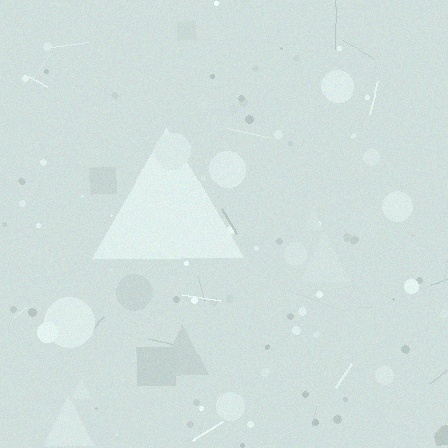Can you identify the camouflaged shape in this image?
The camouflaged shape is a triangle.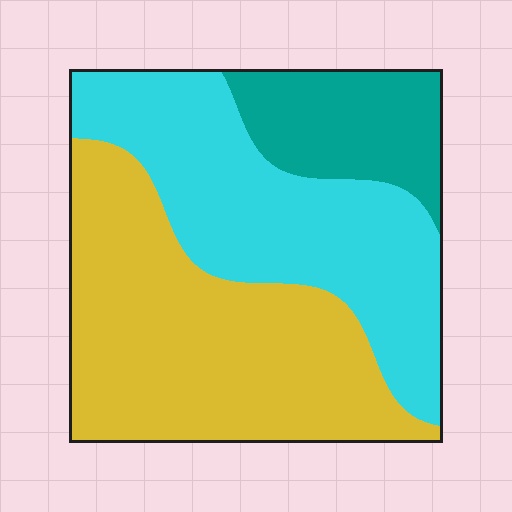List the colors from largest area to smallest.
From largest to smallest: yellow, cyan, teal.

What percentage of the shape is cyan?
Cyan covers 38% of the shape.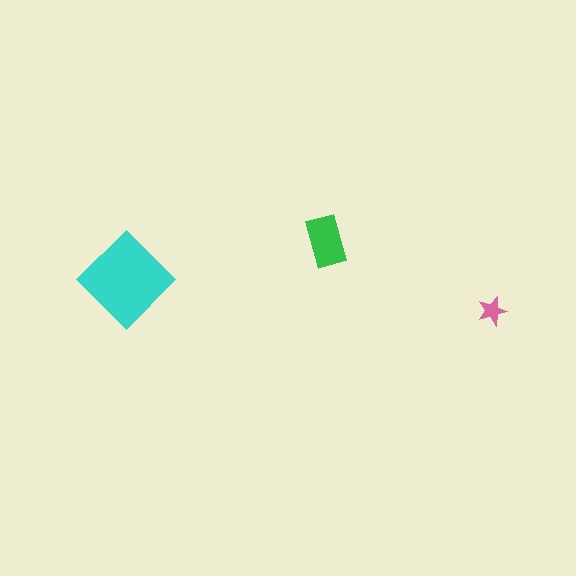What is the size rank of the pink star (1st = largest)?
3rd.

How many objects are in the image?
There are 3 objects in the image.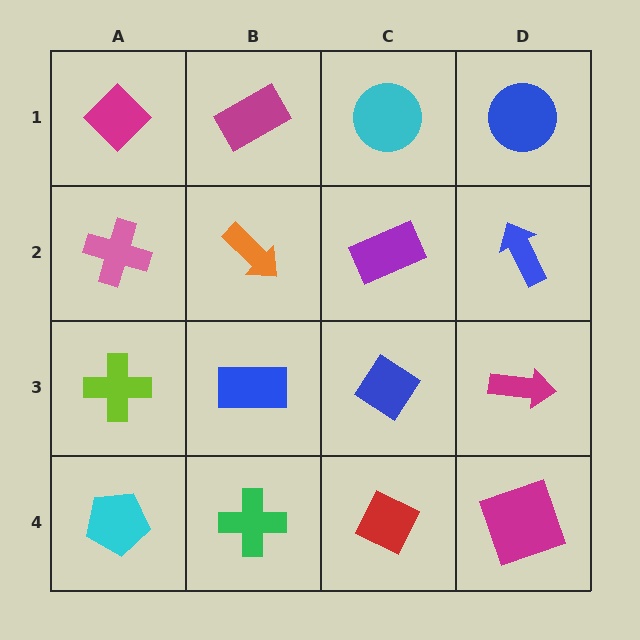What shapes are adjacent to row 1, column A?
A pink cross (row 2, column A), a magenta rectangle (row 1, column B).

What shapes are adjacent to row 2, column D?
A blue circle (row 1, column D), a magenta arrow (row 3, column D), a purple rectangle (row 2, column C).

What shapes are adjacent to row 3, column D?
A blue arrow (row 2, column D), a magenta square (row 4, column D), a blue diamond (row 3, column C).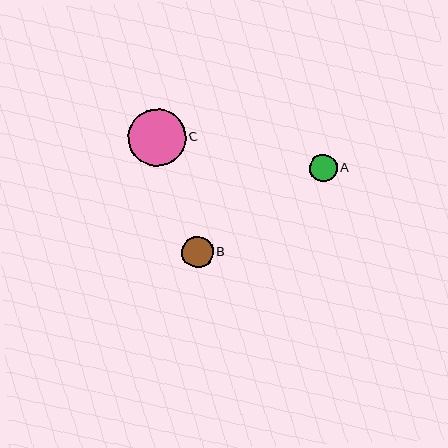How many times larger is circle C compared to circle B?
Circle C is approximately 1.8 times the size of circle B.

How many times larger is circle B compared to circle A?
Circle B is approximately 1.2 times the size of circle A.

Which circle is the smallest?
Circle A is the smallest with a size of approximately 27 pixels.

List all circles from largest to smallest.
From largest to smallest: C, B, A.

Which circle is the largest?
Circle C is the largest with a size of approximately 58 pixels.